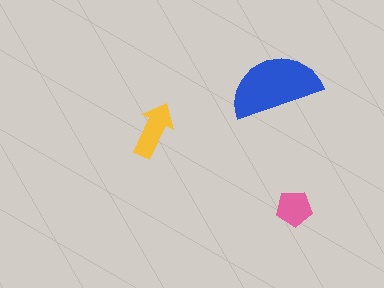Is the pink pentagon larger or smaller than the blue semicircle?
Smaller.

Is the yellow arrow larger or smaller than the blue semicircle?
Smaller.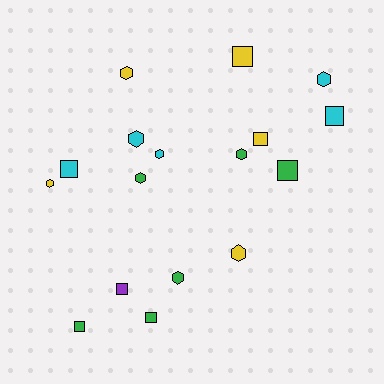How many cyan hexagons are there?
There are 3 cyan hexagons.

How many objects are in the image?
There are 17 objects.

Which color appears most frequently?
Green, with 6 objects.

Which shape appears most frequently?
Hexagon, with 9 objects.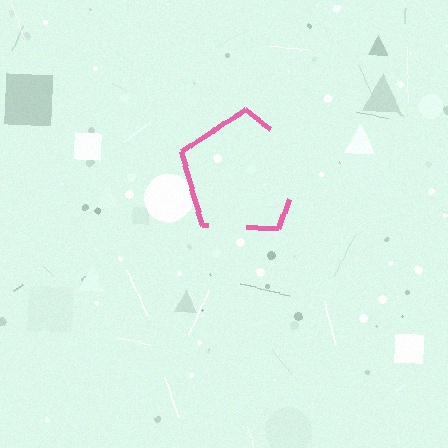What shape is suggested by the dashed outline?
The dashed outline suggests a pentagon.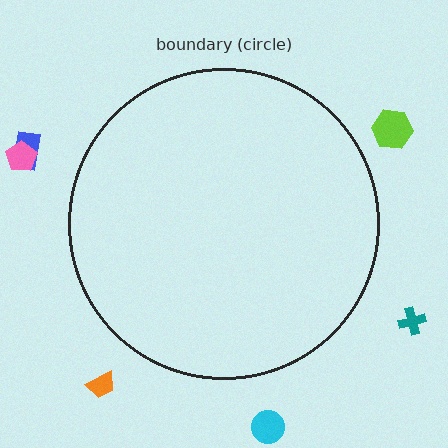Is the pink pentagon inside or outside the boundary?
Outside.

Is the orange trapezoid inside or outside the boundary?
Outside.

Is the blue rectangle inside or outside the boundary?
Outside.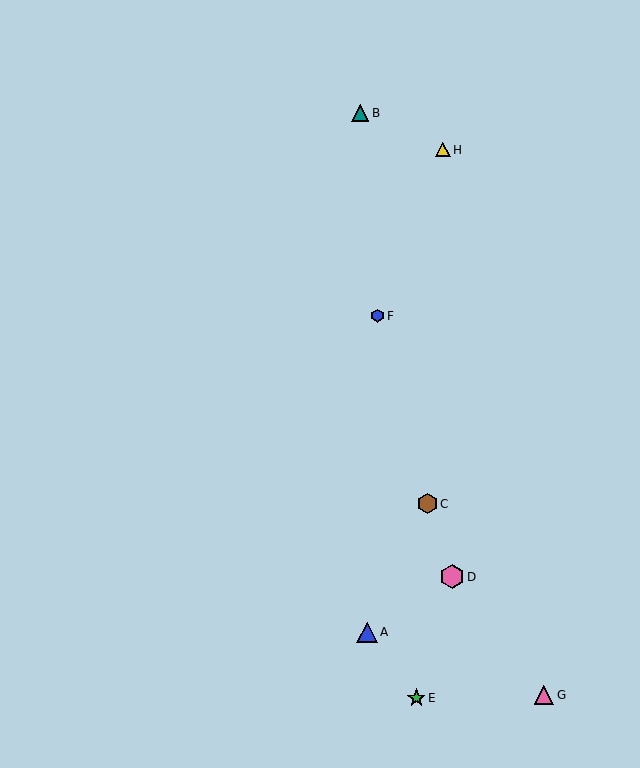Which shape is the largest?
The pink hexagon (labeled D) is the largest.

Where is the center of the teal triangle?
The center of the teal triangle is at (360, 113).